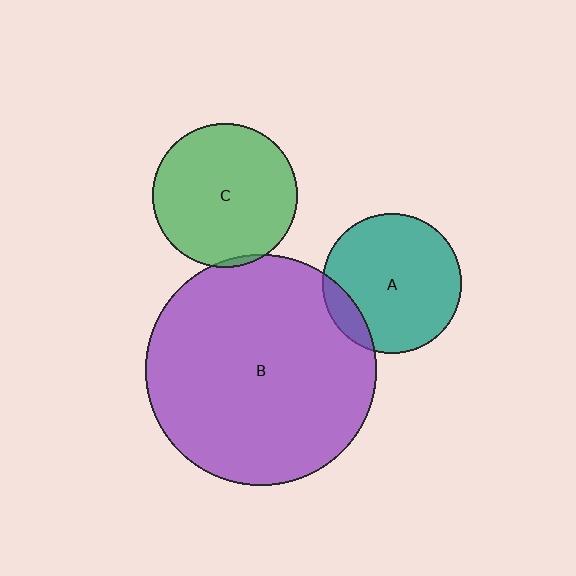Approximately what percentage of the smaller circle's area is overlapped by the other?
Approximately 5%.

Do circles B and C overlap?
Yes.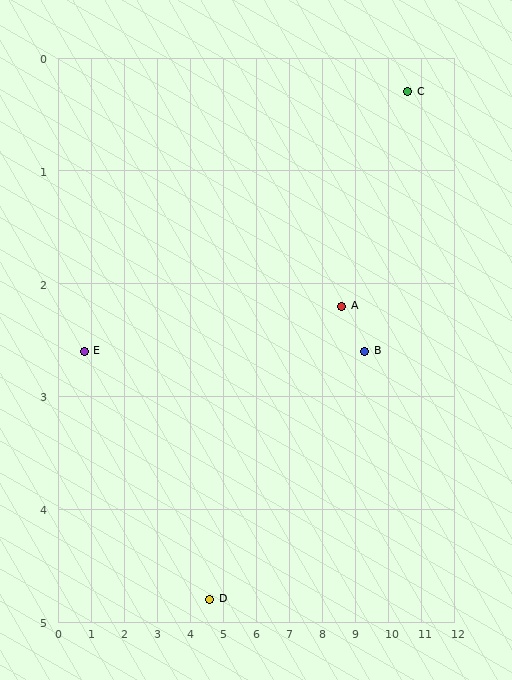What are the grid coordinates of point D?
Point D is at approximately (4.6, 4.8).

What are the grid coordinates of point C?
Point C is at approximately (10.6, 0.3).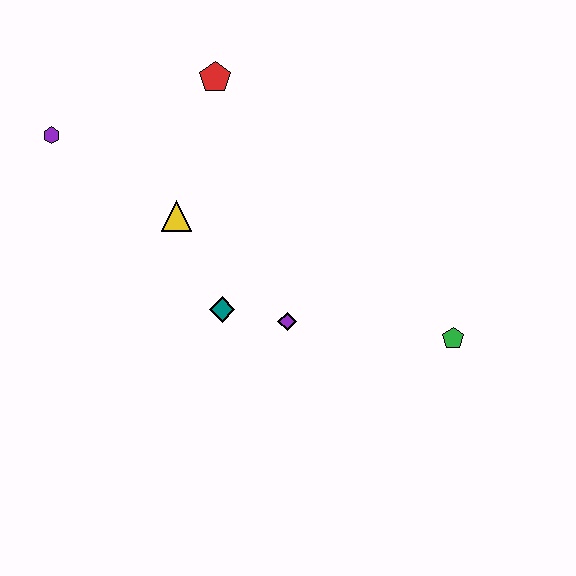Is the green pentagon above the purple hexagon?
No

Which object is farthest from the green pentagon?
The purple hexagon is farthest from the green pentagon.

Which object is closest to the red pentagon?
The yellow triangle is closest to the red pentagon.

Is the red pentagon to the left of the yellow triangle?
No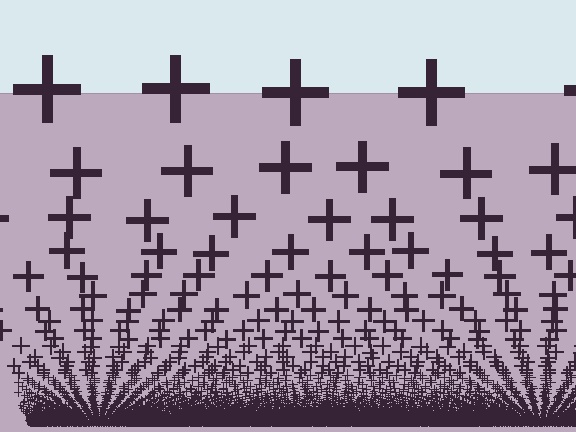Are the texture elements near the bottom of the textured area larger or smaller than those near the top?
Smaller. The gradient is inverted — elements near the bottom are smaller and denser.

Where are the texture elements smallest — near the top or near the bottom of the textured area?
Near the bottom.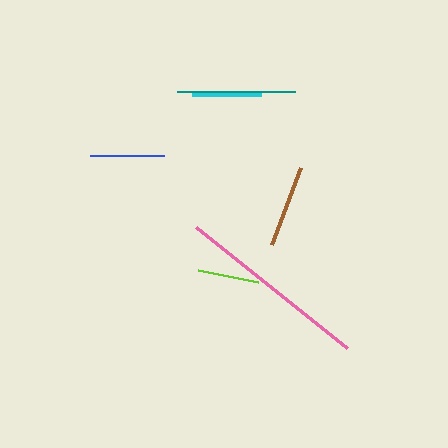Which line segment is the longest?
The pink line is the longest at approximately 193 pixels.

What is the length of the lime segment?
The lime segment is approximately 61 pixels long.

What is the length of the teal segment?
The teal segment is approximately 117 pixels long.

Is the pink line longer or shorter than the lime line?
The pink line is longer than the lime line.